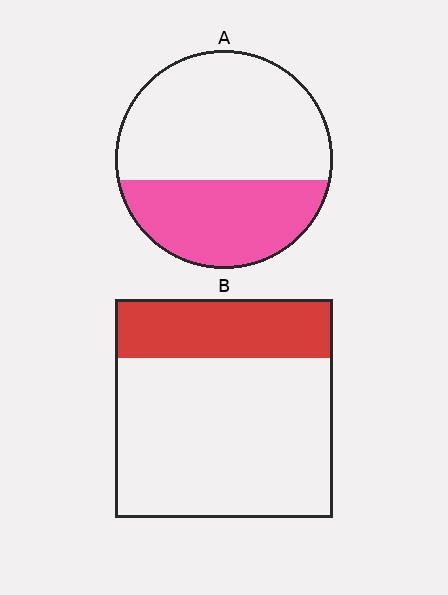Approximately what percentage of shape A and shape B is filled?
A is approximately 40% and B is approximately 25%.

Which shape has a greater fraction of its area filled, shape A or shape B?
Shape A.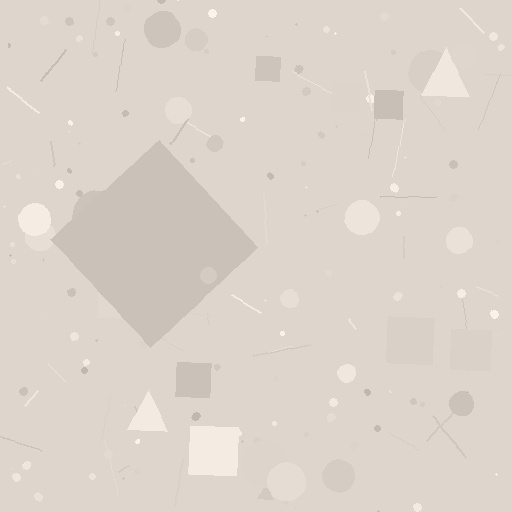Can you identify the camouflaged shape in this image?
The camouflaged shape is a diamond.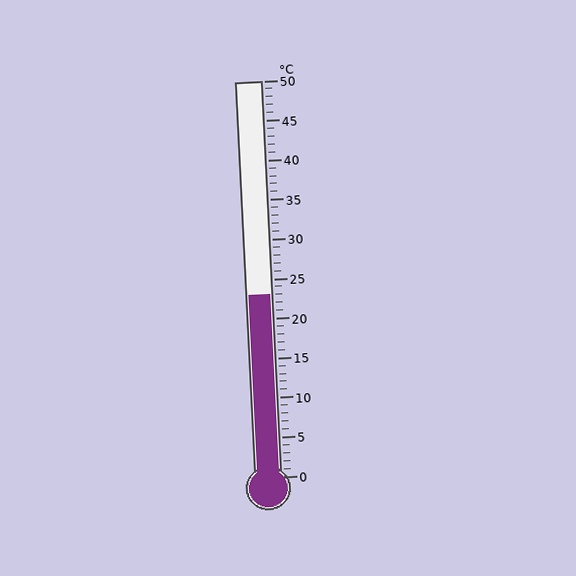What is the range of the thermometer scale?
The thermometer scale ranges from 0°C to 50°C.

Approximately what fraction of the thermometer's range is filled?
The thermometer is filled to approximately 45% of its range.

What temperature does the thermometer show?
The thermometer shows approximately 23°C.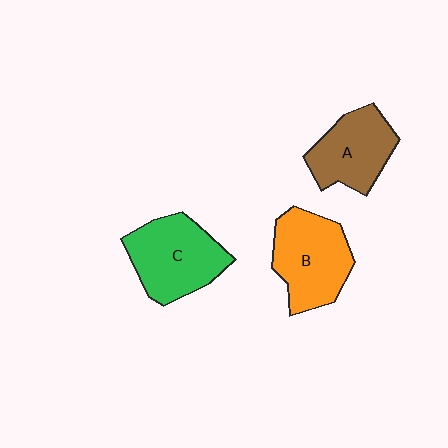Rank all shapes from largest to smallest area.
From largest to smallest: C (green), B (orange), A (brown).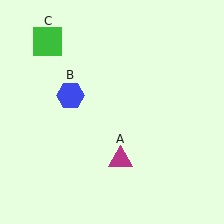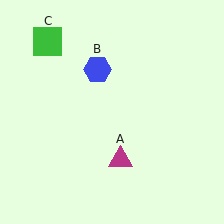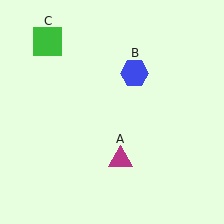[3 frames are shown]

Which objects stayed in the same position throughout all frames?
Magenta triangle (object A) and green square (object C) remained stationary.